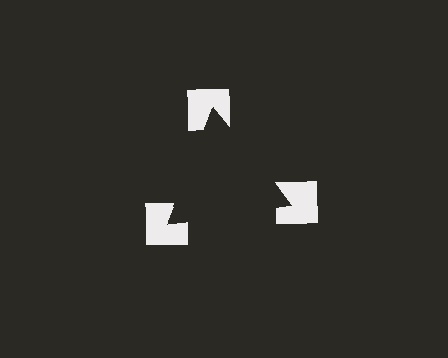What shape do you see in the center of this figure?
An illusory triangle — its edges are inferred from the aligned wedge cuts in the notched squares, not physically drawn.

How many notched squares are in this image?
There are 3 — one at each vertex of the illusory triangle.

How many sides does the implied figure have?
3 sides.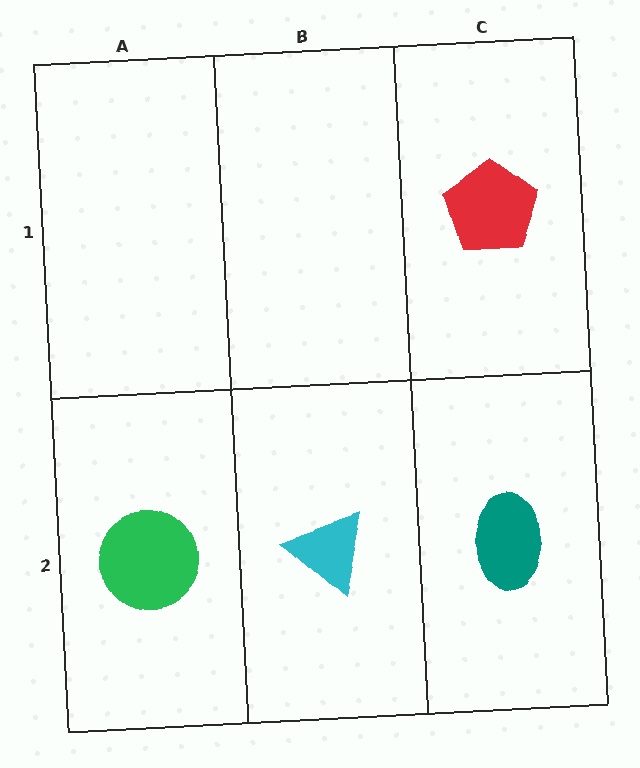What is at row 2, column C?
A teal ellipse.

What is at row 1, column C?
A red pentagon.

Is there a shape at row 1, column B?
No, that cell is empty.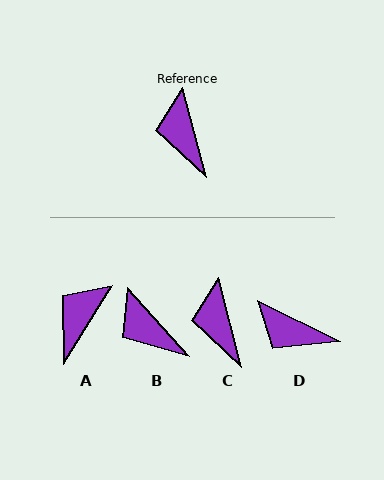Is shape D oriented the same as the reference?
No, it is off by about 48 degrees.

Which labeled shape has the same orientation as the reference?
C.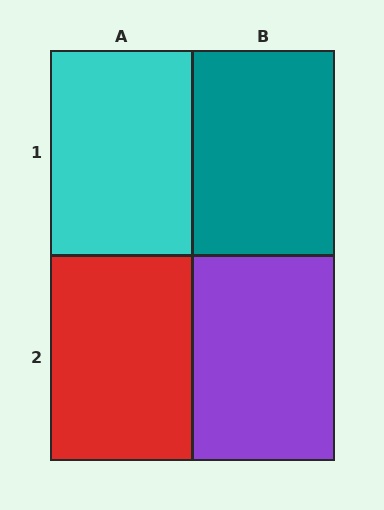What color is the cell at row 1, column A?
Cyan.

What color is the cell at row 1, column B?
Teal.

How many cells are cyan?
1 cell is cyan.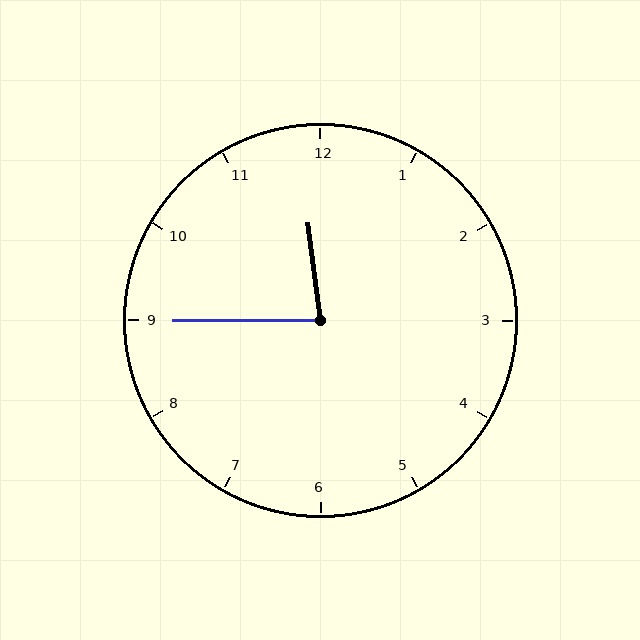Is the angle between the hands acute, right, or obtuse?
It is acute.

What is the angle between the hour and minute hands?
Approximately 82 degrees.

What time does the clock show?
11:45.